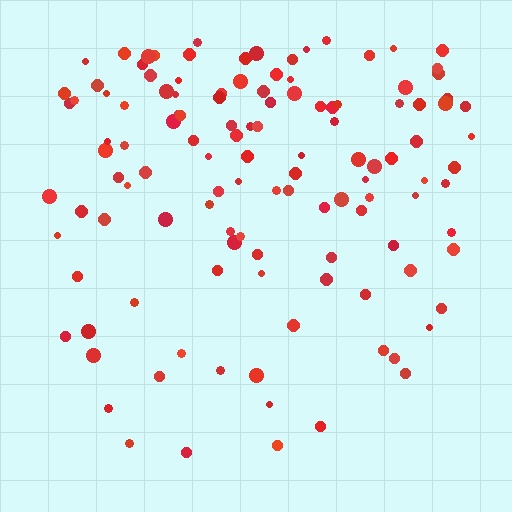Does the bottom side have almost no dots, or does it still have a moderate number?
Still a moderate number, just noticeably fewer than the top.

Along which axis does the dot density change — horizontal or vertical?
Vertical.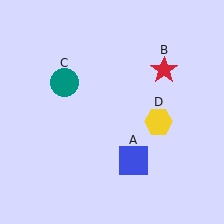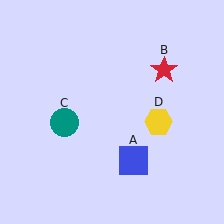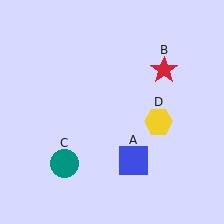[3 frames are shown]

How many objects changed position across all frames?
1 object changed position: teal circle (object C).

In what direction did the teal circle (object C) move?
The teal circle (object C) moved down.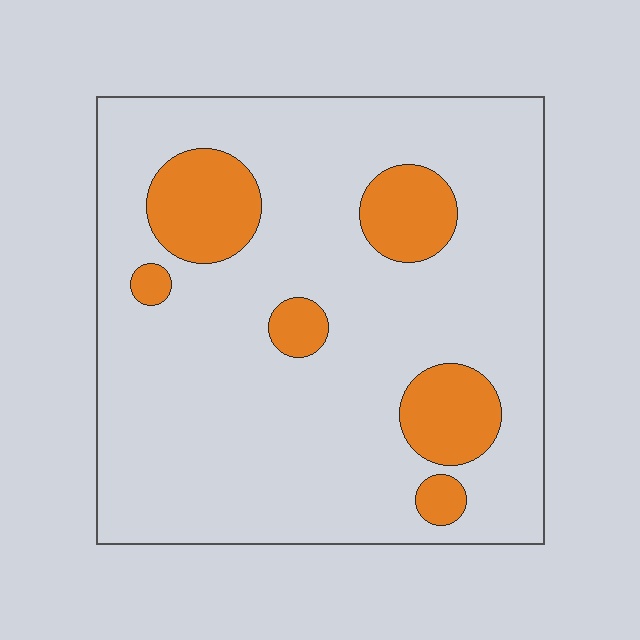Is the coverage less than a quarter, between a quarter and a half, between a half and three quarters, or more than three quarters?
Less than a quarter.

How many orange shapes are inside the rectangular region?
6.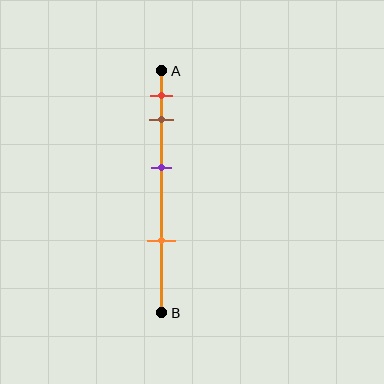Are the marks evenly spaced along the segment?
No, the marks are not evenly spaced.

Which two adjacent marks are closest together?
The red and brown marks are the closest adjacent pair.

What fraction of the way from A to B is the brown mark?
The brown mark is approximately 20% (0.2) of the way from A to B.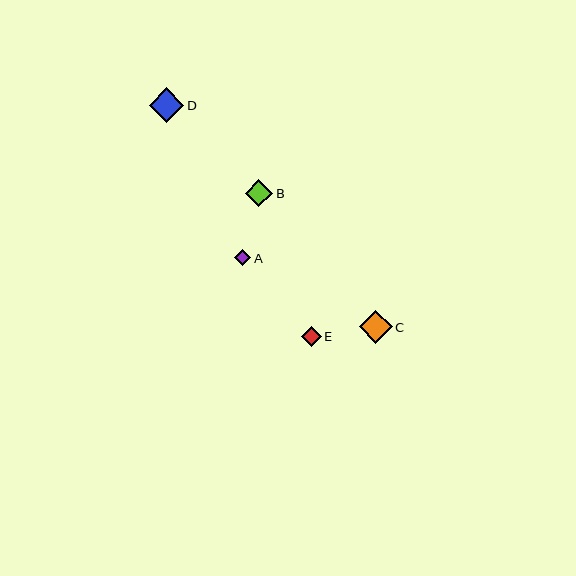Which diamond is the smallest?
Diamond A is the smallest with a size of approximately 16 pixels.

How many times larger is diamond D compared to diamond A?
Diamond D is approximately 2.2 times the size of diamond A.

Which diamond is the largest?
Diamond D is the largest with a size of approximately 34 pixels.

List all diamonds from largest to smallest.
From largest to smallest: D, C, B, E, A.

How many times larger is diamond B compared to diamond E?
Diamond B is approximately 1.3 times the size of diamond E.